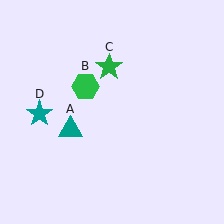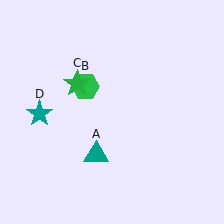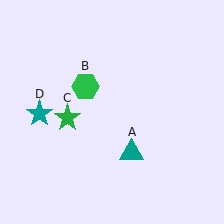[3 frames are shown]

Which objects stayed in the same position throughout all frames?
Green hexagon (object B) and teal star (object D) remained stationary.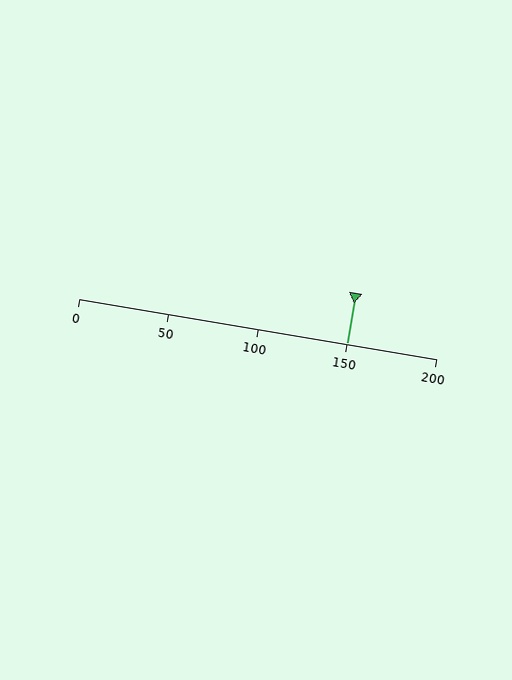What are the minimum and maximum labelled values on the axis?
The axis runs from 0 to 200.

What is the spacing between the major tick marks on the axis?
The major ticks are spaced 50 apart.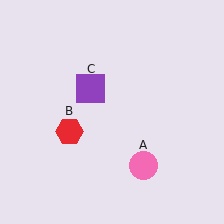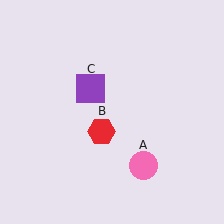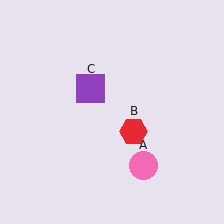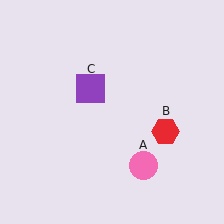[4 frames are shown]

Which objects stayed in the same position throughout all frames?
Pink circle (object A) and purple square (object C) remained stationary.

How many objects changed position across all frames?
1 object changed position: red hexagon (object B).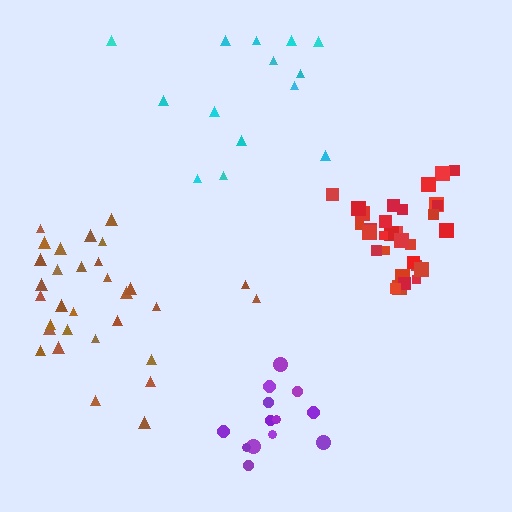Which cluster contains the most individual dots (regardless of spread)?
Red (31).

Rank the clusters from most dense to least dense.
red, purple, brown, cyan.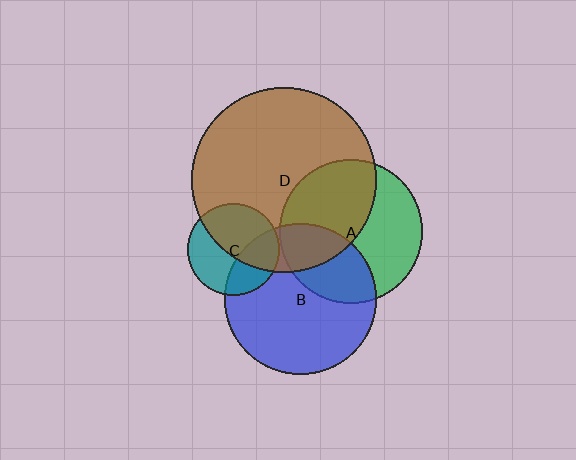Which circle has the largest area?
Circle D (brown).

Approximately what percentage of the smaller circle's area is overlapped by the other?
Approximately 35%.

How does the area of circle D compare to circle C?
Approximately 4.0 times.